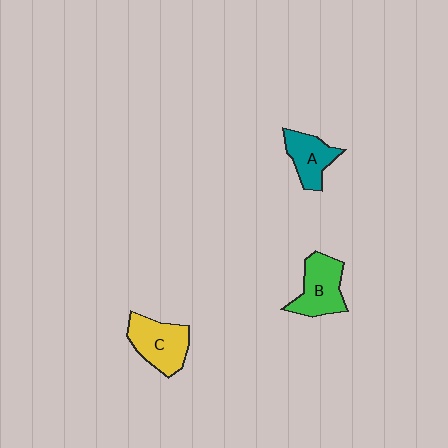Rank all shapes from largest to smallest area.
From largest to smallest: C (yellow), B (green), A (teal).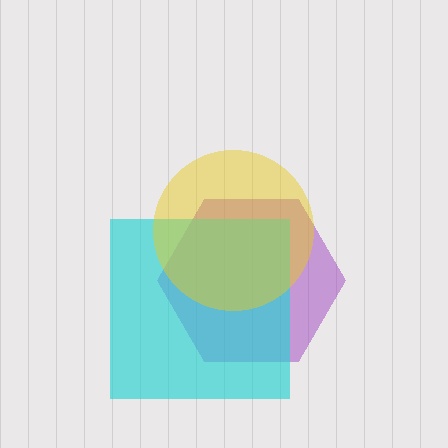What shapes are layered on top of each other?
The layered shapes are: a purple hexagon, a cyan square, a yellow circle.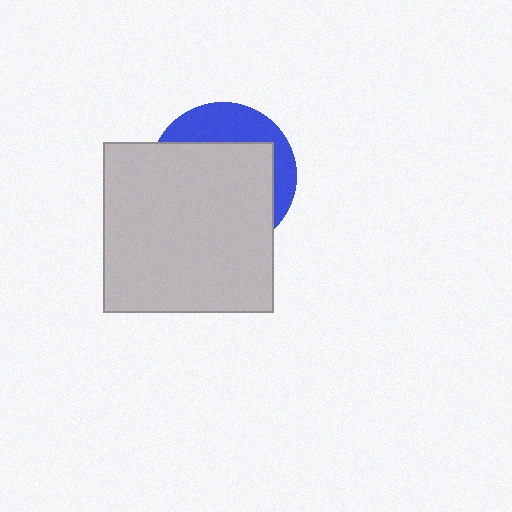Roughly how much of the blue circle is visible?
A small part of it is visible (roughly 31%).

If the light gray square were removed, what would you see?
You would see the complete blue circle.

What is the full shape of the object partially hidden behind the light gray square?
The partially hidden object is a blue circle.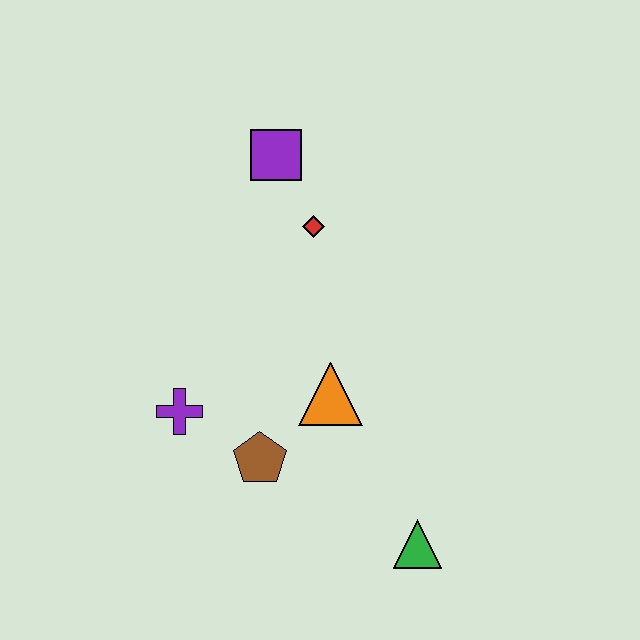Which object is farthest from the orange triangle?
The purple square is farthest from the orange triangle.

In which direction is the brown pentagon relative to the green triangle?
The brown pentagon is to the left of the green triangle.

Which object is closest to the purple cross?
The brown pentagon is closest to the purple cross.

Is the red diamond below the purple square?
Yes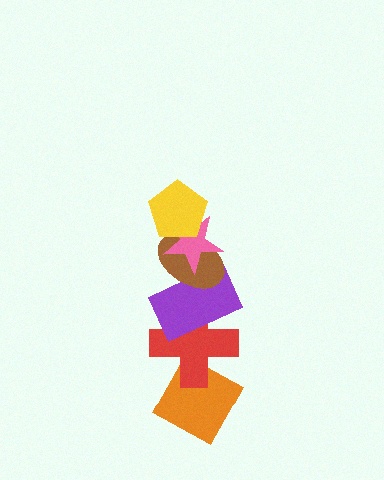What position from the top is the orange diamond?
The orange diamond is 6th from the top.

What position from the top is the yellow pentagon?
The yellow pentagon is 1st from the top.